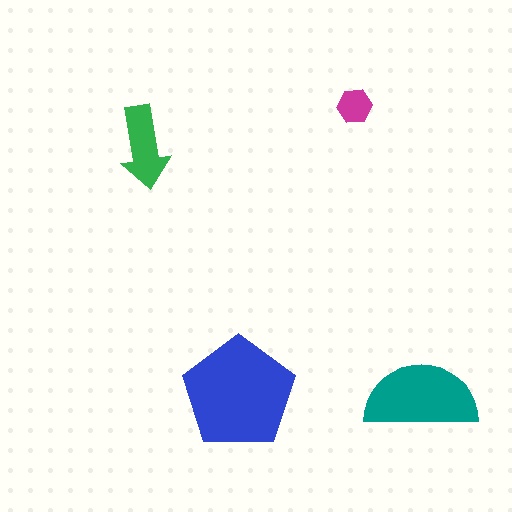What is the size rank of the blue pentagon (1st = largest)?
1st.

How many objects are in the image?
There are 4 objects in the image.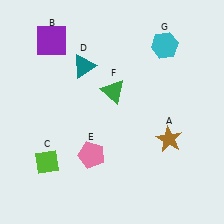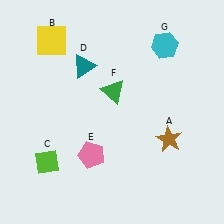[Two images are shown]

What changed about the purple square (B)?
In Image 1, B is purple. In Image 2, it changed to yellow.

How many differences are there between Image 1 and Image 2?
There is 1 difference between the two images.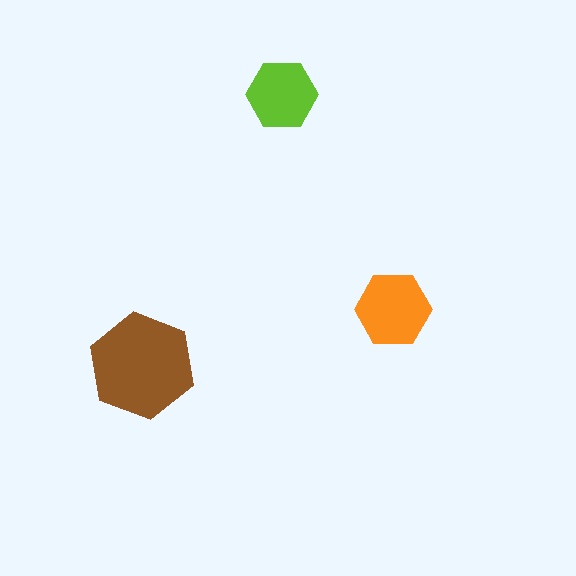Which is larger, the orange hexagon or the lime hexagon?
The orange one.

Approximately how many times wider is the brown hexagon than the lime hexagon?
About 1.5 times wider.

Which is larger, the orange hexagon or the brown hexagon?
The brown one.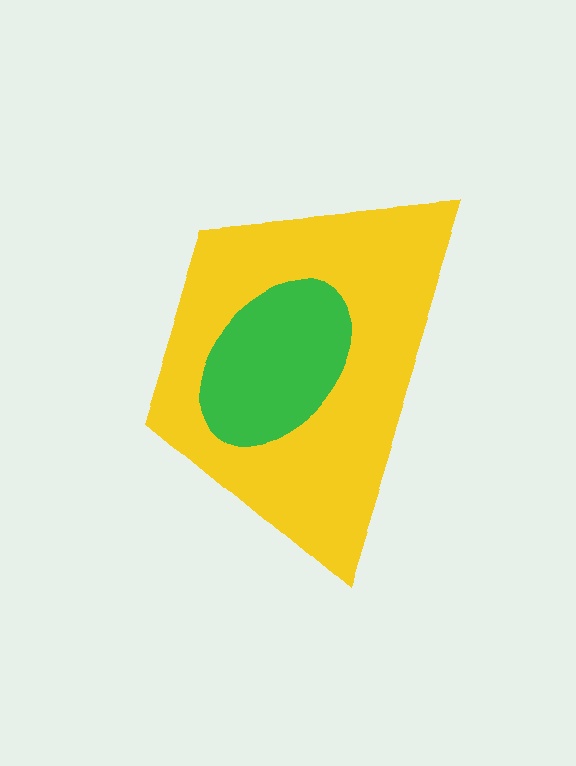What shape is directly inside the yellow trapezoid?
The green ellipse.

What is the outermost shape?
The yellow trapezoid.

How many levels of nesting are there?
2.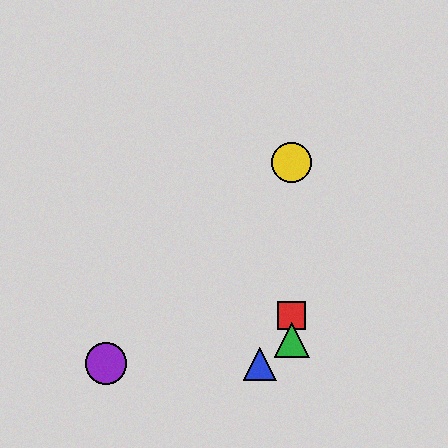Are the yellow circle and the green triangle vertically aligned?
Yes, both are at x≈292.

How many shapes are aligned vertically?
3 shapes (the red square, the green triangle, the yellow circle) are aligned vertically.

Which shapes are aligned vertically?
The red square, the green triangle, the yellow circle are aligned vertically.